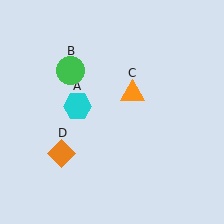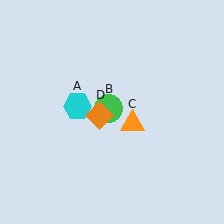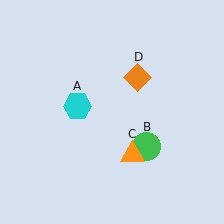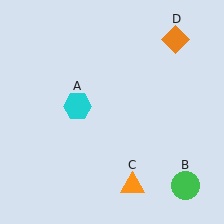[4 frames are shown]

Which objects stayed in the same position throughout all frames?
Cyan hexagon (object A) remained stationary.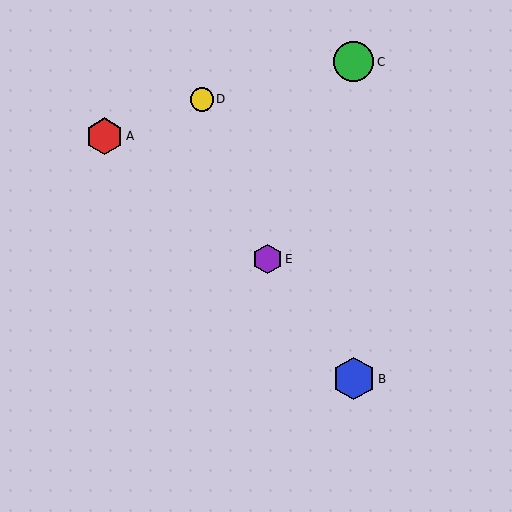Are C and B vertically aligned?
Yes, both are at x≈354.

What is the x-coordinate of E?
Object E is at x≈268.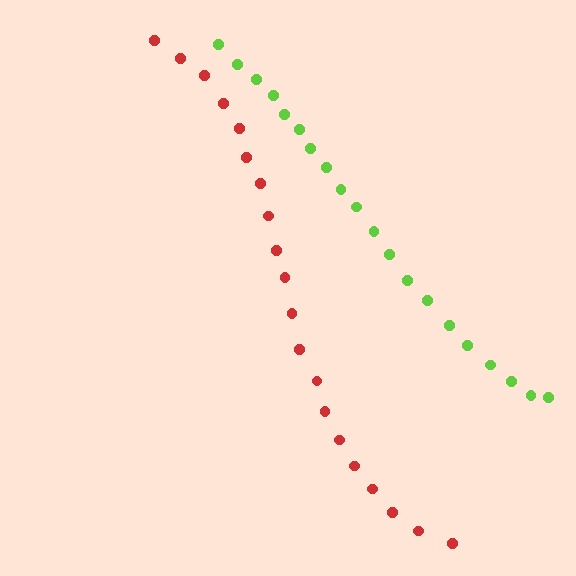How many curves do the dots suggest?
There are 2 distinct paths.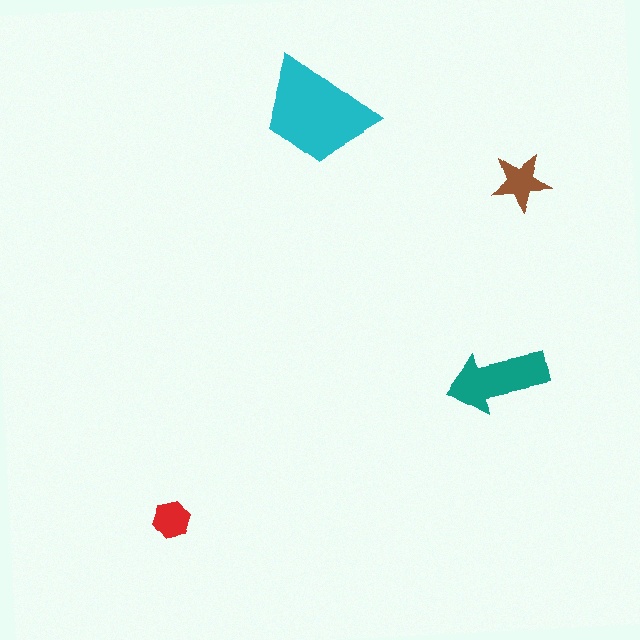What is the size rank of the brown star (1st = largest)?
3rd.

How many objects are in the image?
There are 4 objects in the image.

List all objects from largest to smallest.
The cyan trapezoid, the teal arrow, the brown star, the red hexagon.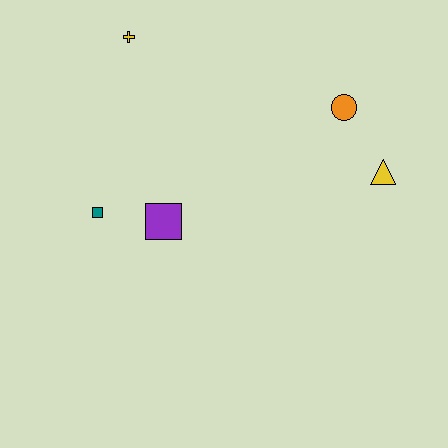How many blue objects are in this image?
There are no blue objects.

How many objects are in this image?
There are 5 objects.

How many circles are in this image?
There is 1 circle.